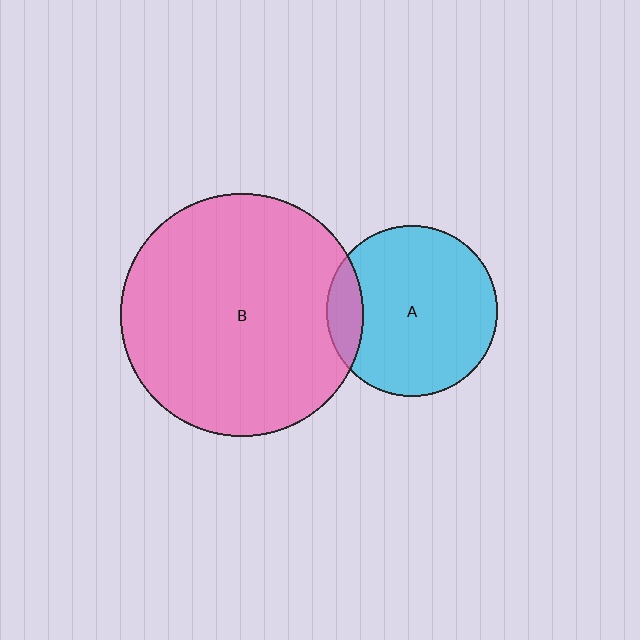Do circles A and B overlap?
Yes.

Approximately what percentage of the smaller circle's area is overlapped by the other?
Approximately 10%.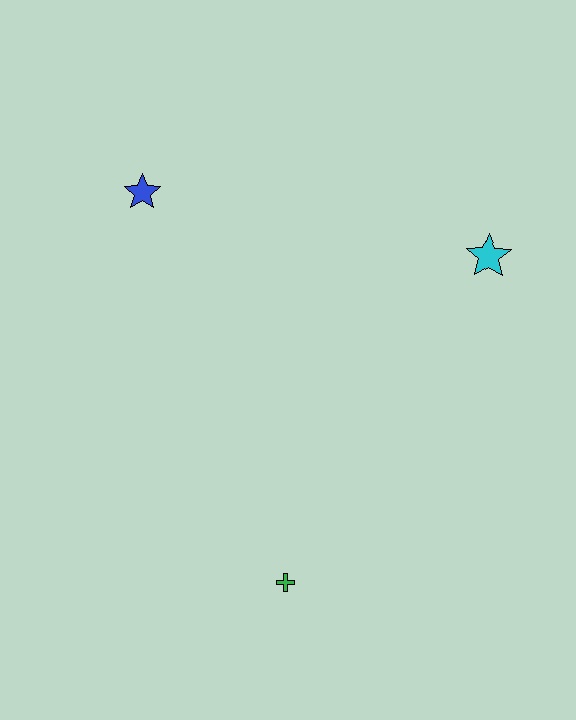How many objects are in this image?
There are 3 objects.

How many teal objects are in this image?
There are no teal objects.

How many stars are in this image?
There are 2 stars.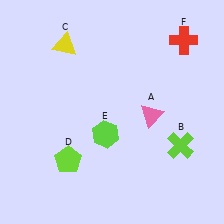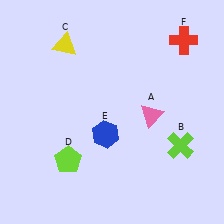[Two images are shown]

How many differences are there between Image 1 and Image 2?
There is 1 difference between the two images.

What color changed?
The hexagon (E) changed from lime in Image 1 to blue in Image 2.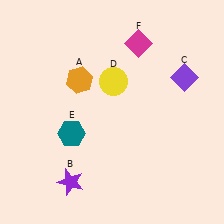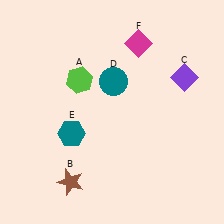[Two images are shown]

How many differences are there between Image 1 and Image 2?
There are 3 differences between the two images.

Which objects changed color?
A changed from orange to lime. B changed from purple to brown. D changed from yellow to teal.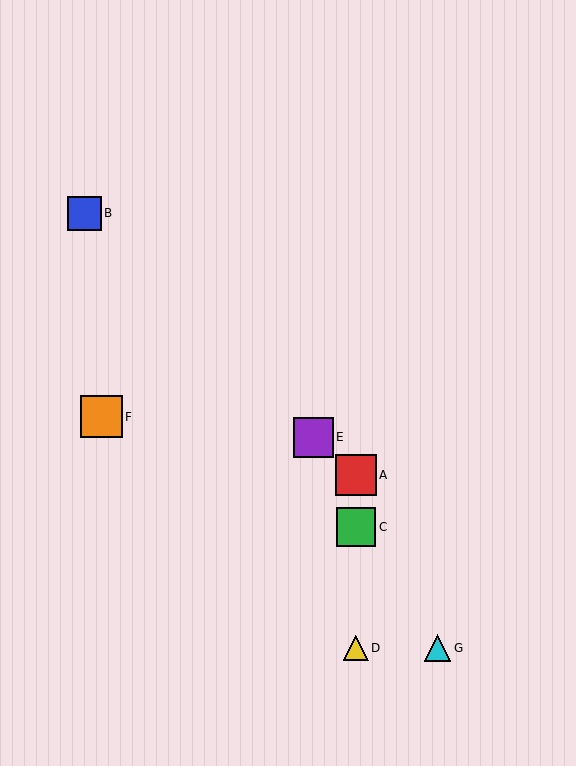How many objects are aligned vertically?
3 objects (A, C, D) are aligned vertically.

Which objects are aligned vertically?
Objects A, C, D are aligned vertically.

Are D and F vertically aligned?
No, D is at x≈356 and F is at x≈101.